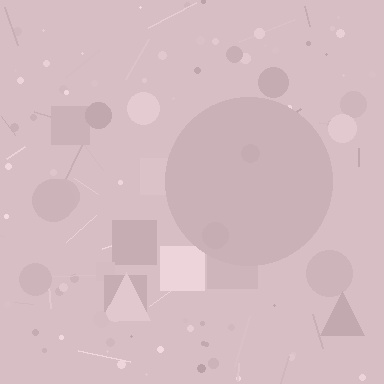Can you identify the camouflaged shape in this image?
The camouflaged shape is a circle.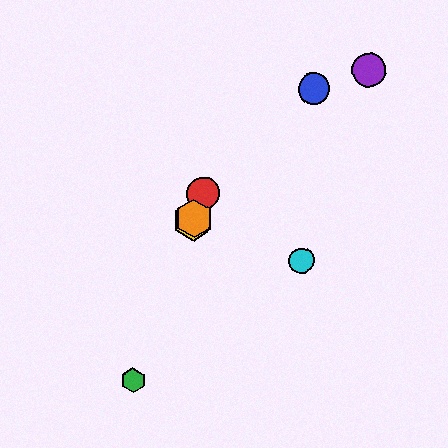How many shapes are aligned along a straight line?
4 shapes (the red circle, the green hexagon, the yellow hexagon, the orange hexagon) are aligned along a straight line.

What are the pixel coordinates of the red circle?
The red circle is at (203, 194).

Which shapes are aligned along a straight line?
The red circle, the green hexagon, the yellow hexagon, the orange hexagon are aligned along a straight line.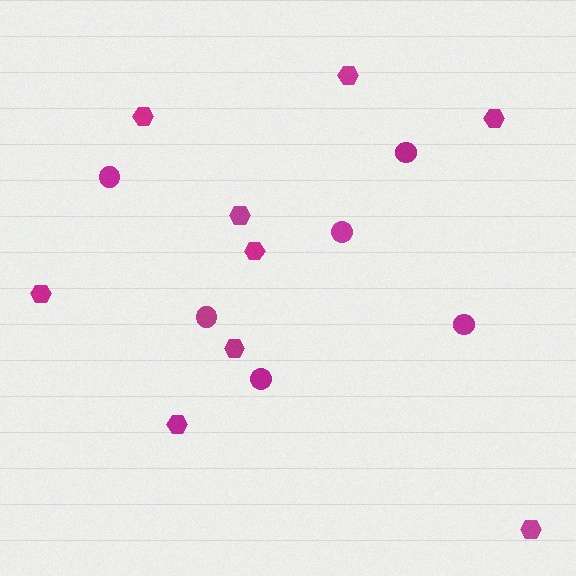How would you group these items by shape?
There are 2 groups: one group of circles (6) and one group of hexagons (9).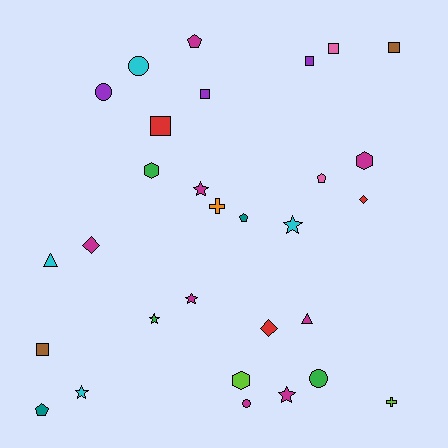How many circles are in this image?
There are 4 circles.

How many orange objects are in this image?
There is 1 orange object.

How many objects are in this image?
There are 30 objects.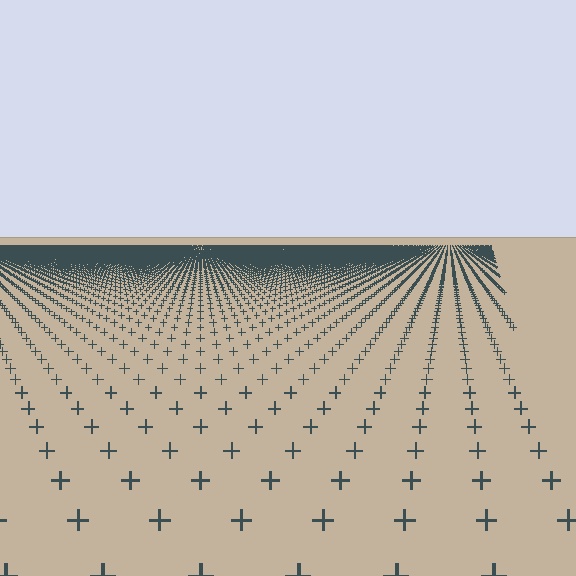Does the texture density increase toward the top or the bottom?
Density increases toward the top.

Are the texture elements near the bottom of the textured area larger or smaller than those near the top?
Larger. Near the bottom, elements are closer to the viewer and appear at a bigger on-screen size.